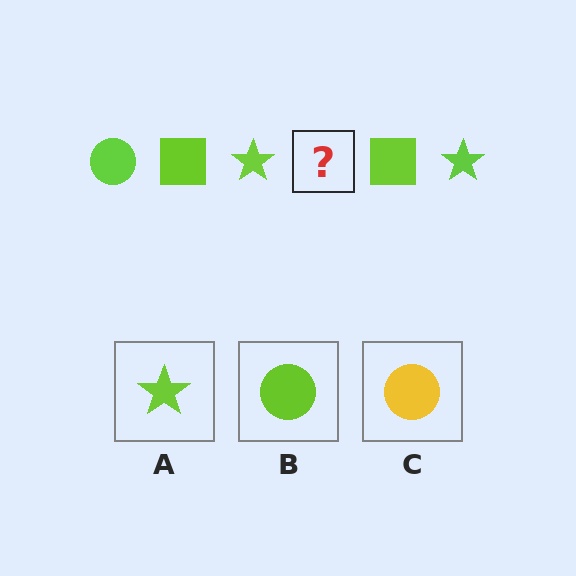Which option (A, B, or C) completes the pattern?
B.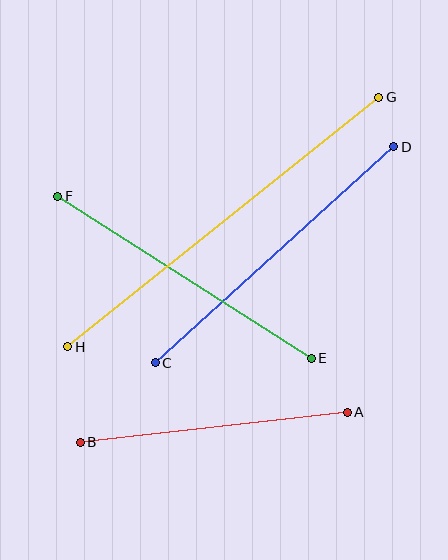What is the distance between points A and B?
The distance is approximately 269 pixels.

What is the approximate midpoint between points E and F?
The midpoint is at approximately (185, 277) pixels.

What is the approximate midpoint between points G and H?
The midpoint is at approximately (223, 222) pixels.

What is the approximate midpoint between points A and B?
The midpoint is at approximately (214, 427) pixels.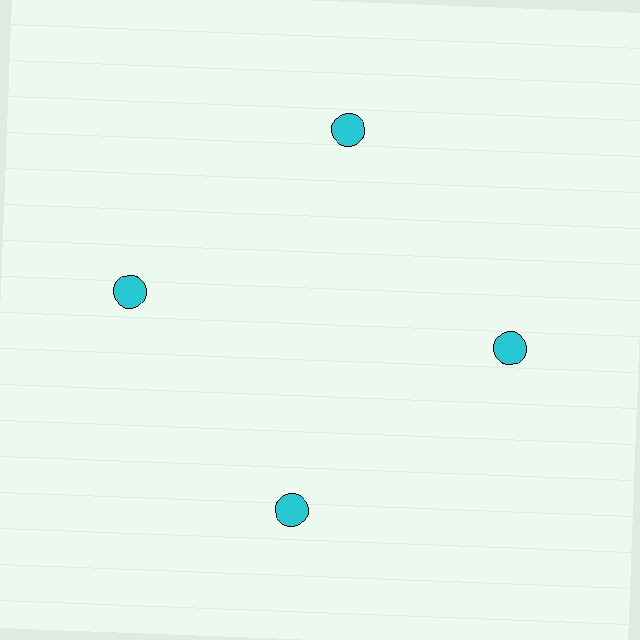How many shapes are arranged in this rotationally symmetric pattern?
There are 4 shapes, arranged in 4 groups of 1.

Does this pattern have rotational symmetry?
Yes, this pattern has 4-fold rotational symmetry. It looks the same after rotating 90 degrees around the center.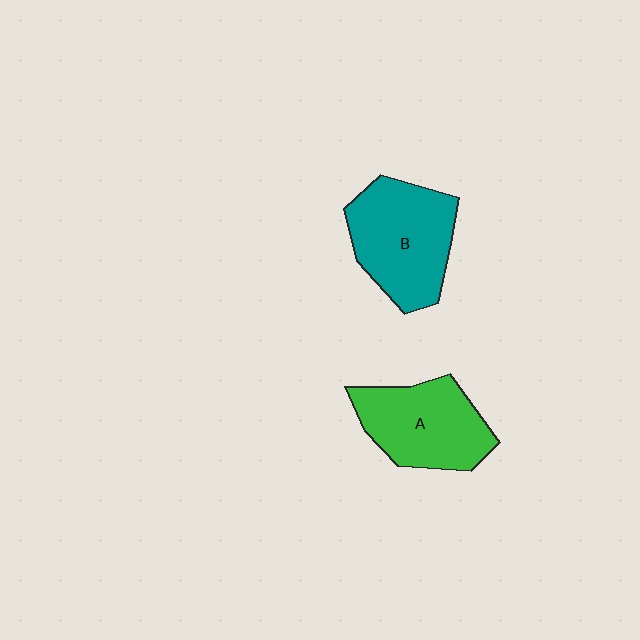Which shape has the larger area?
Shape B (teal).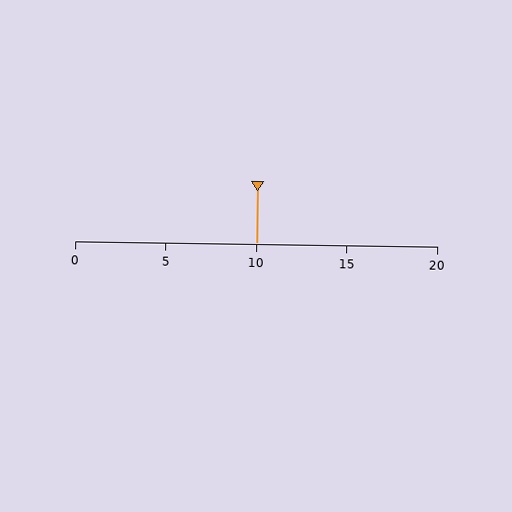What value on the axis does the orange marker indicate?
The marker indicates approximately 10.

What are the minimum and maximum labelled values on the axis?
The axis runs from 0 to 20.